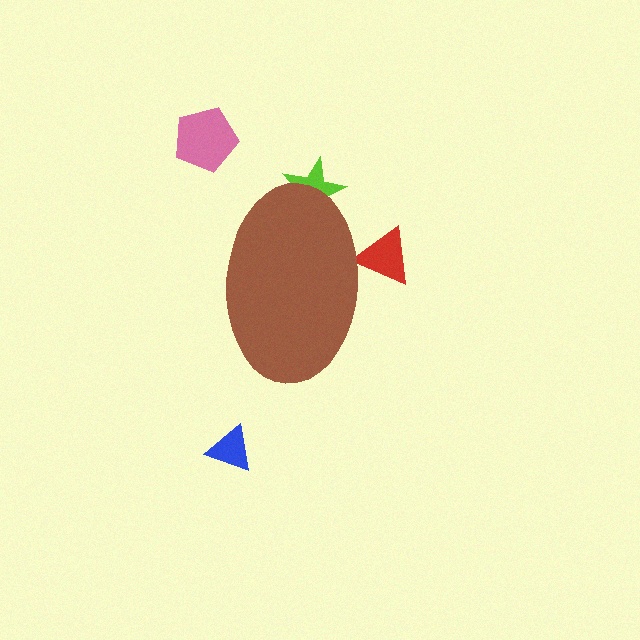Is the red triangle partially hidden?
Yes, the red triangle is partially hidden behind the brown ellipse.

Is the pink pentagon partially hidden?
No, the pink pentagon is fully visible.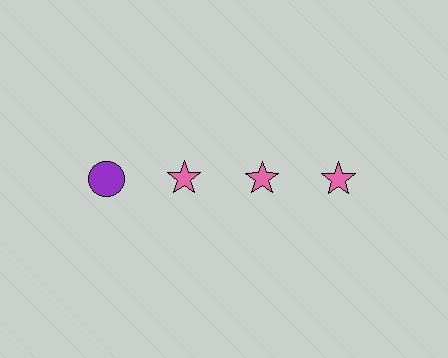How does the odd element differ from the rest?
It differs in both color (purple instead of pink) and shape (circle instead of star).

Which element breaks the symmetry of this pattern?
The purple circle in the top row, leftmost column breaks the symmetry. All other shapes are pink stars.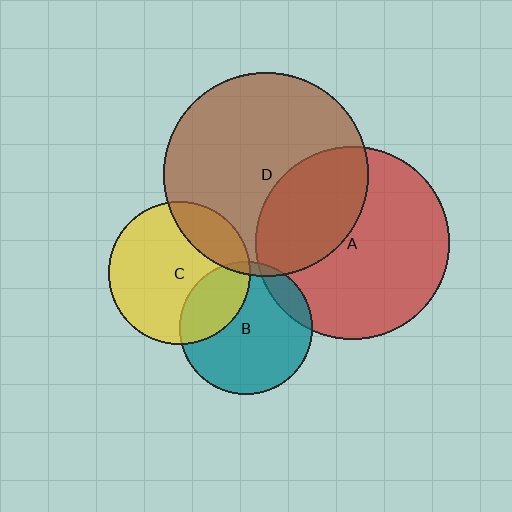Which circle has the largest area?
Circle D (brown).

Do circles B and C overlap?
Yes.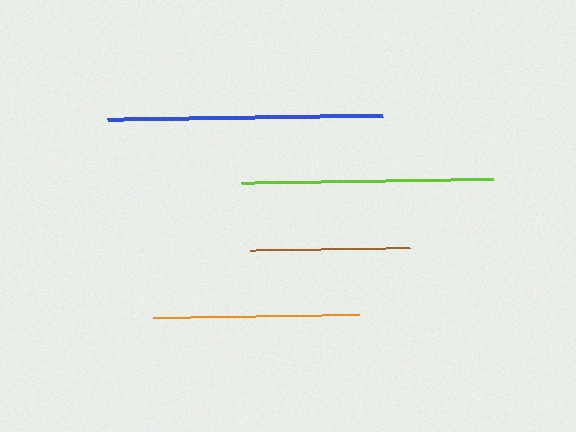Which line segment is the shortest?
The brown line is the shortest at approximately 160 pixels.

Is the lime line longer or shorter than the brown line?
The lime line is longer than the brown line.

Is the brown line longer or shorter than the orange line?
The orange line is longer than the brown line.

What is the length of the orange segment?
The orange segment is approximately 206 pixels long.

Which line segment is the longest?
The blue line is the longest at approximately 275 pixels.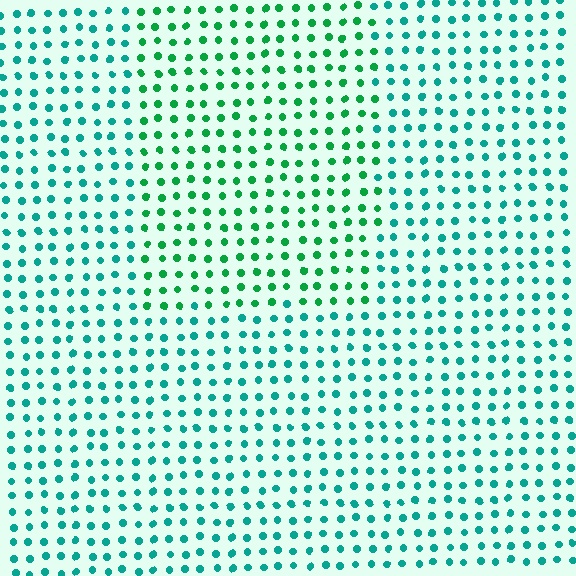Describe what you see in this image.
The image is filled with small teal elements in a uniform arrangement. A rectangle-shaped region is visible where the elements are tinted to a slightly different hue, forming a subtle color boundary.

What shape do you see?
I see a rectangle.